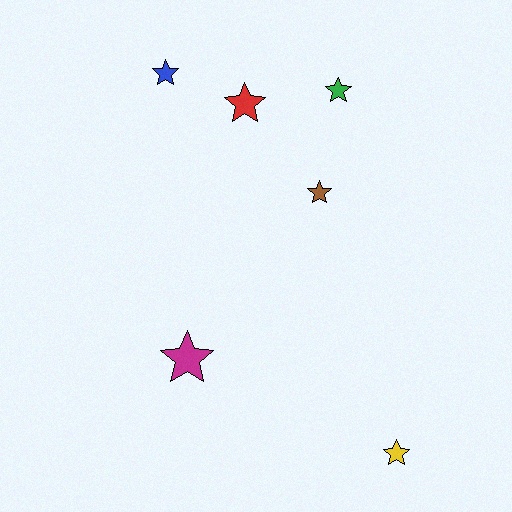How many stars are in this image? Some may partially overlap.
There are 6 stars.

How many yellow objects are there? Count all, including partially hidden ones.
There is 1 yellow object.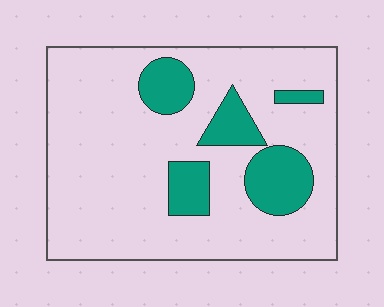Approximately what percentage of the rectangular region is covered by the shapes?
Approximately 20%.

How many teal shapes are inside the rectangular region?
5.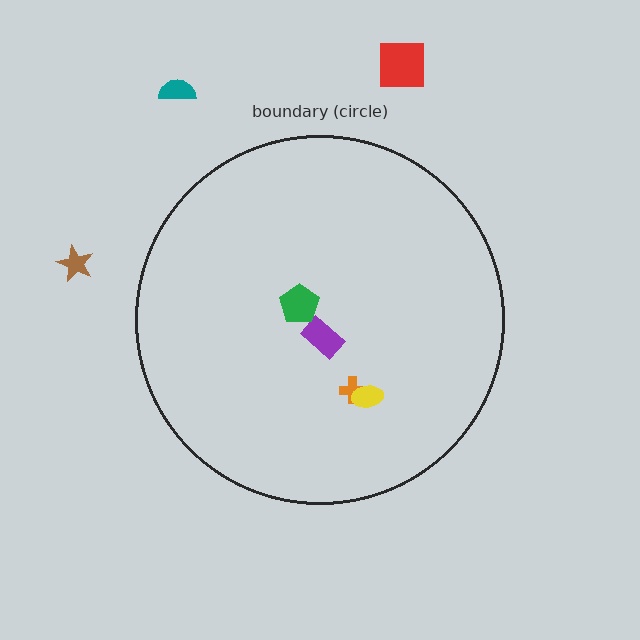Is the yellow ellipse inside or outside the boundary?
Inside.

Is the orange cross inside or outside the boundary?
Inside.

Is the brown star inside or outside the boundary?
Outside.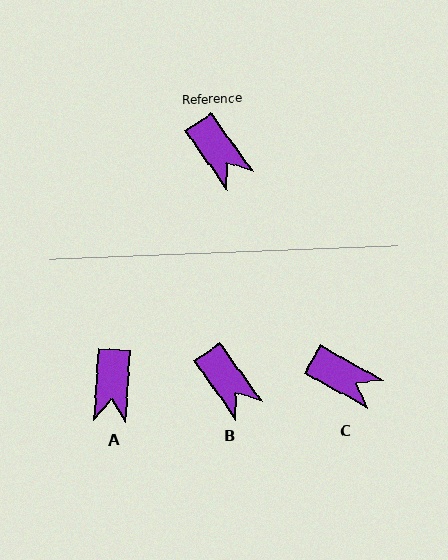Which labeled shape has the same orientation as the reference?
B.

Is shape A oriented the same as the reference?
No, it is off by about 39 degrees.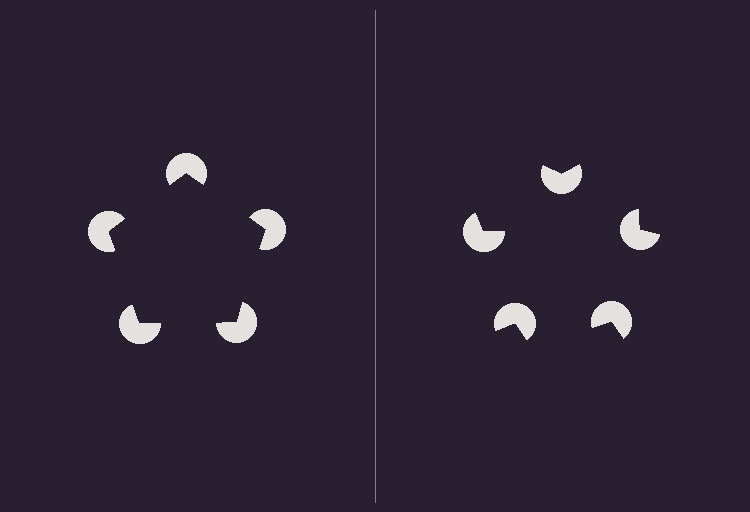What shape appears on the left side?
An illusory pentagon.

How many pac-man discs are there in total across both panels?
10 — 5 on each side.